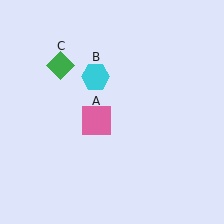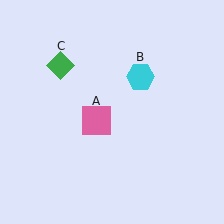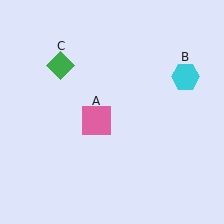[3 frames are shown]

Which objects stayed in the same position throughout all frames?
Pink square (object A) and green diamond (object C) remained stationary.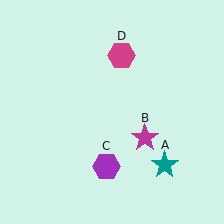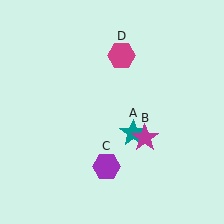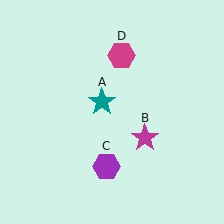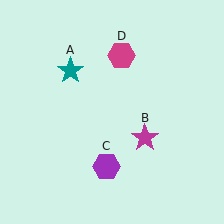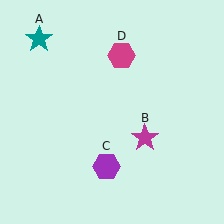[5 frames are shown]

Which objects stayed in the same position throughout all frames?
Magenta star (object B) and purple hexagon (object C) and magenta hexagon (object D) remained stationary.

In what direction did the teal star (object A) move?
The teal star (object A) moved up and to the left.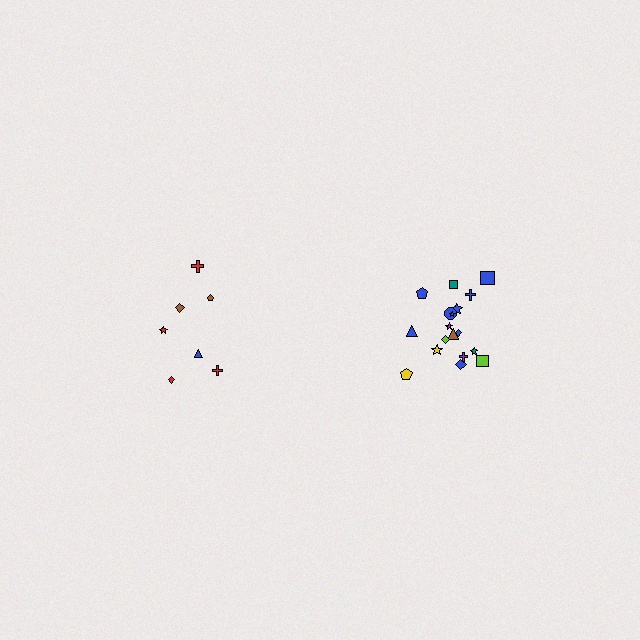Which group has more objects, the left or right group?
The right group.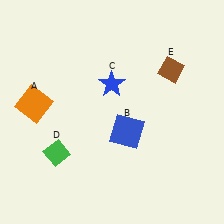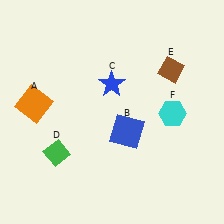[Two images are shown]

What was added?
A cyan hexagon (F) was added in Image 2.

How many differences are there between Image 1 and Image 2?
There is 1 difference between the two images.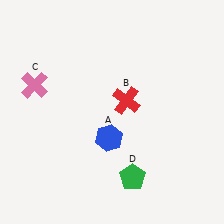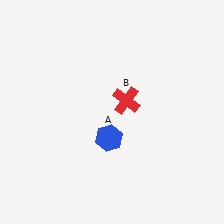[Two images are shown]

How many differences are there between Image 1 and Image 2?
There are 2 differences between the two images.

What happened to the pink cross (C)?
The pink cross (C) was removed in Image 2. It was in the top-left area of Image 1.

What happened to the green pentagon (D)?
The green pentagon (D) was removed in Image 2. It was in the bottom-right area of Image 1.